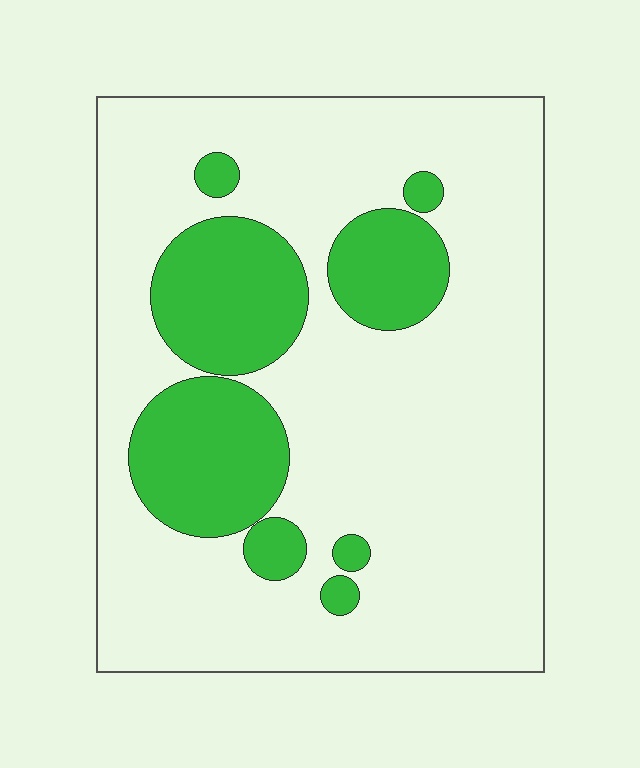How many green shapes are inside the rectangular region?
8.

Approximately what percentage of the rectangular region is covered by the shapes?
Approximately 25%.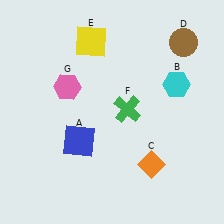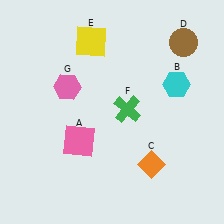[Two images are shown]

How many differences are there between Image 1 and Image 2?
There is 1 difference between the two images.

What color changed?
The square (A) changed from blue in Image 1 to pink in Image 2.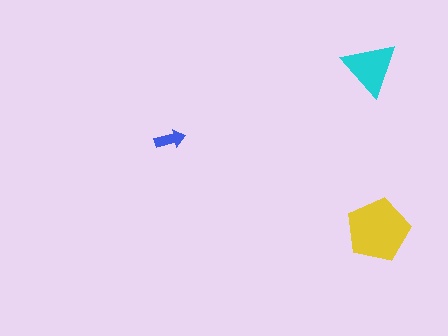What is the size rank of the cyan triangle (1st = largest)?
2nd.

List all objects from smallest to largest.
The blue arrow, the cyan triangle, the yellow pentagon.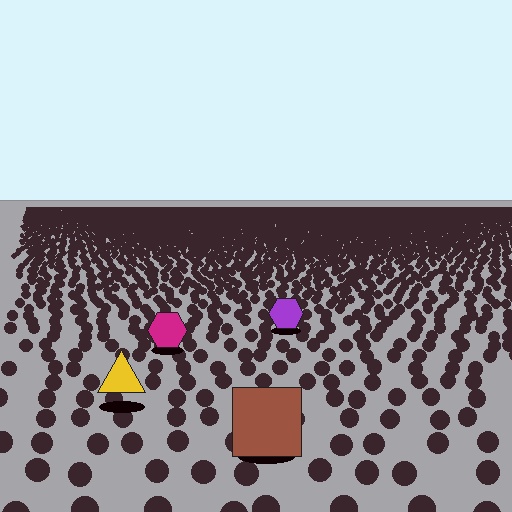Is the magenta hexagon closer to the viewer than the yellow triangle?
No. The yellow triangle is closer — you can tell from the texture gradient: the ground texture is coarser near it.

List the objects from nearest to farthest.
From nearest to farthest: the brown square, the yellow triangle, the magenta hexagon, the purple hexagon.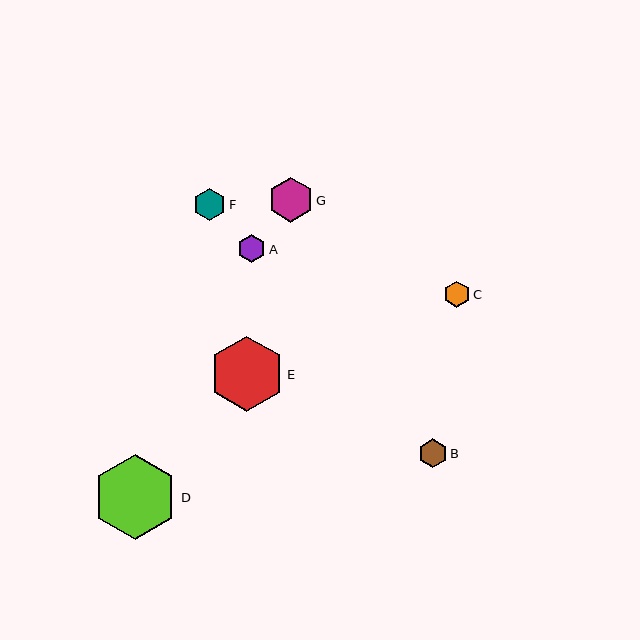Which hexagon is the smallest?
Hexagon C is the smallest with a size of approximately 26 pixels.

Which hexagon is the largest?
Hexagon D is the largest with a size of approximately 84 pixels.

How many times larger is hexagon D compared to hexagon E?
Hexagon D is approximately 1.1 times the size of hexagon E.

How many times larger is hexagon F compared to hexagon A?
Hexagon F is approximately 1.1 times the size of hexagon A.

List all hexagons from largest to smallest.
From largest to smallest: D, E, G, F, B, A, C.